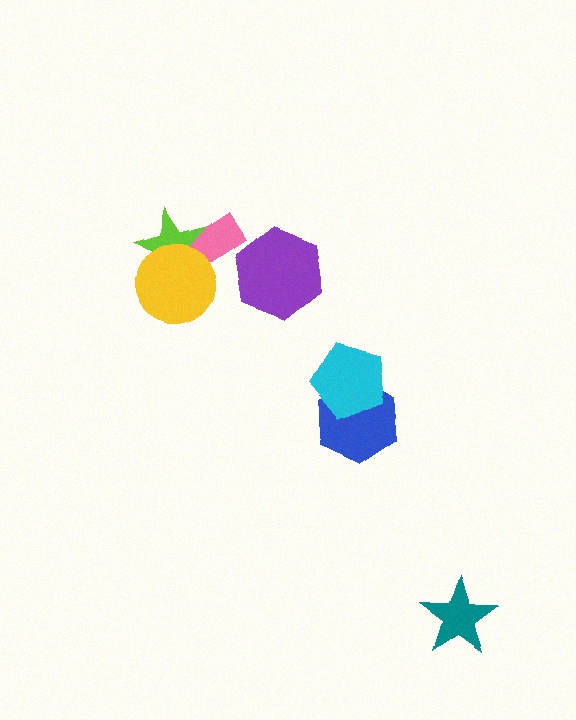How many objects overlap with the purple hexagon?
0 objects overlap with the purple hexagon.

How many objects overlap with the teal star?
0 objects overlap with the teal star.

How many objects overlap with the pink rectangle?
2 objects overlap with the pink rectangle.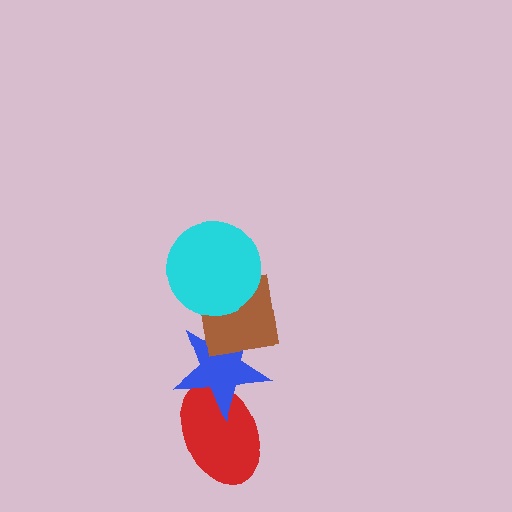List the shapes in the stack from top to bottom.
From top to bottom: the cyan circle, the brown square, the blue star, the red ellipse.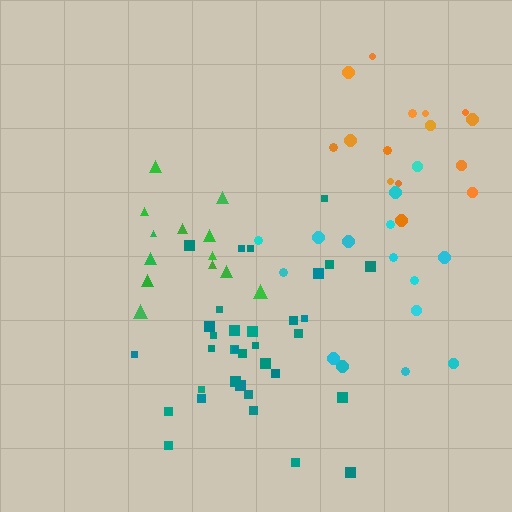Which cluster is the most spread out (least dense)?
Cyan.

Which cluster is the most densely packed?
Teal.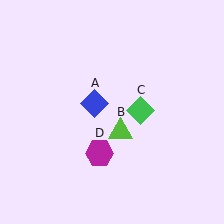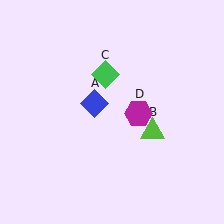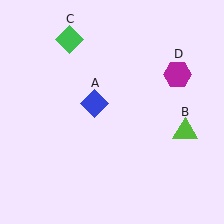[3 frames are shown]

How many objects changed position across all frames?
3 objects changed position: lime triangle (object B), green diamond (object C), magenta hexagon (object D).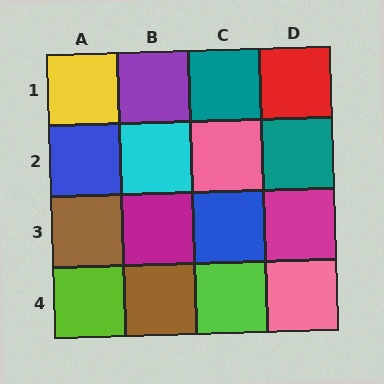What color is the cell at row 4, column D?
Pink.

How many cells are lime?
2 cells are lime.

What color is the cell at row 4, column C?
Lime.